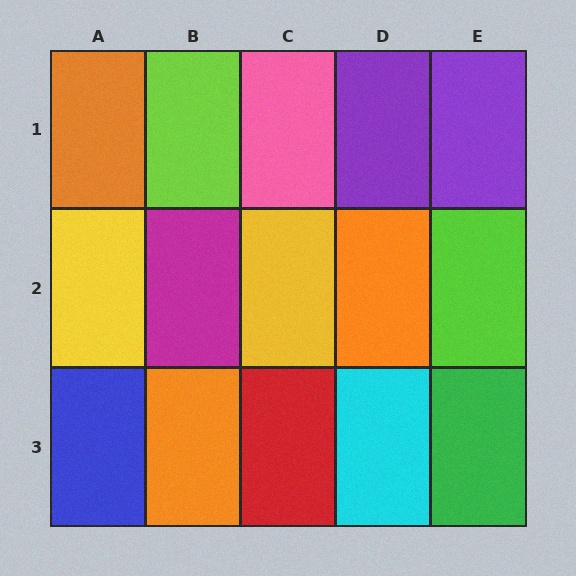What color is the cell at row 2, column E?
Lime.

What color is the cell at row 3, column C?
Red.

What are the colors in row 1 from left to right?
Orange, lime, pink, purple, purple.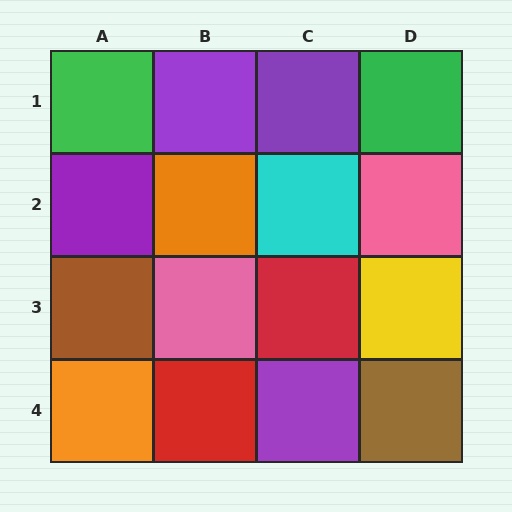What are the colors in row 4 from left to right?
Orange, red, purple, brown.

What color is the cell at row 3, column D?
Yellow.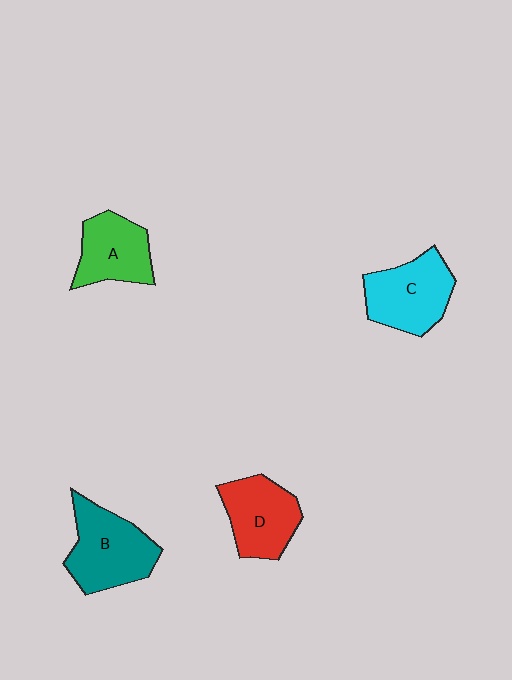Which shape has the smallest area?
Shape A (green).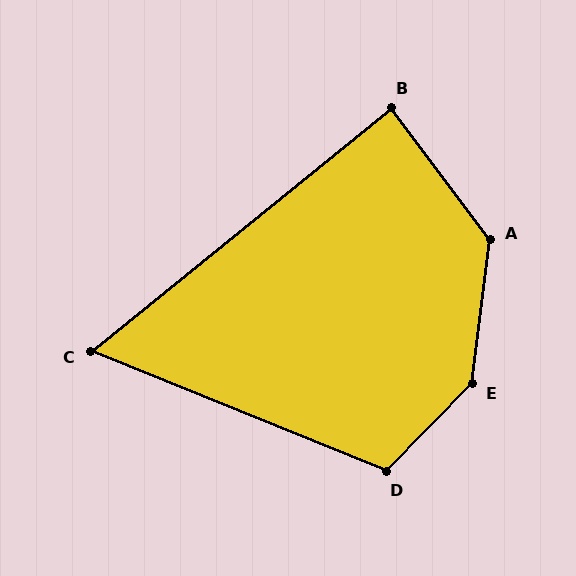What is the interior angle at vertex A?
Approximately 136 degrees (obtuse).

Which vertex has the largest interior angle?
E, at approximately 142 degrees.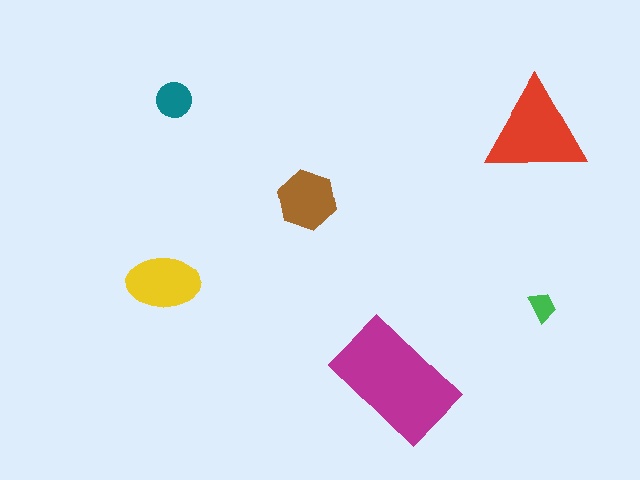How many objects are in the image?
There are 6 objects in the image.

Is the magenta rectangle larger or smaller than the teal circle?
Larger.